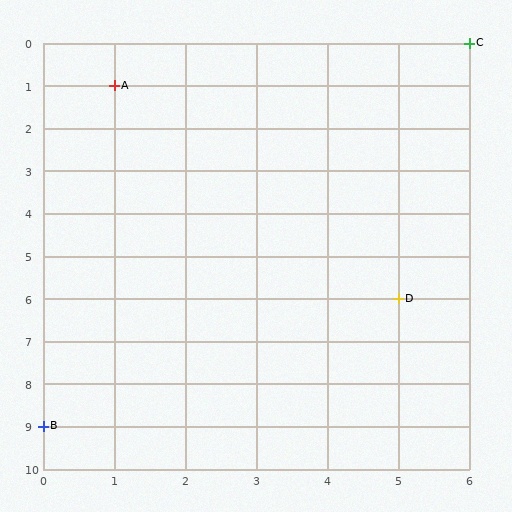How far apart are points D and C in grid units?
Points D and C are 1 column and 6 rows apart (about 6.1 grid units diagonally).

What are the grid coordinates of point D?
Point D is at grid coordinates (5, 6).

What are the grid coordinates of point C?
Point C is at grid coordinates (6, 0).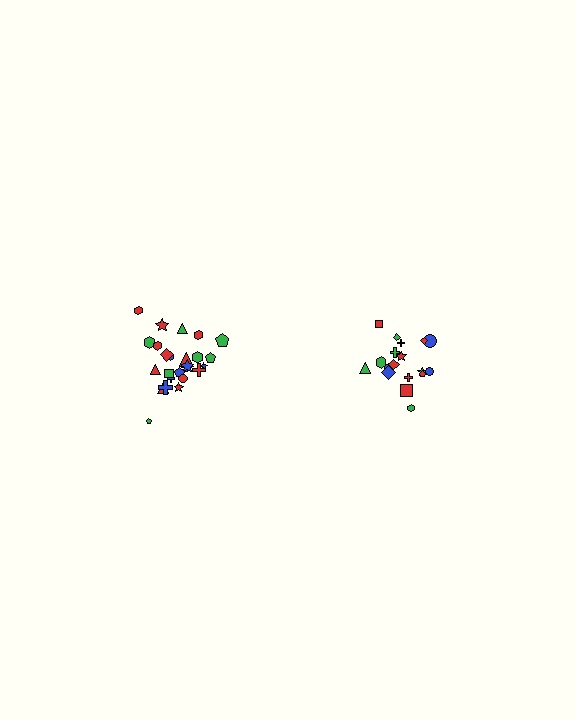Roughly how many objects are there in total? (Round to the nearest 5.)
Roughly 45 objects in total.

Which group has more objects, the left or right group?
The left group.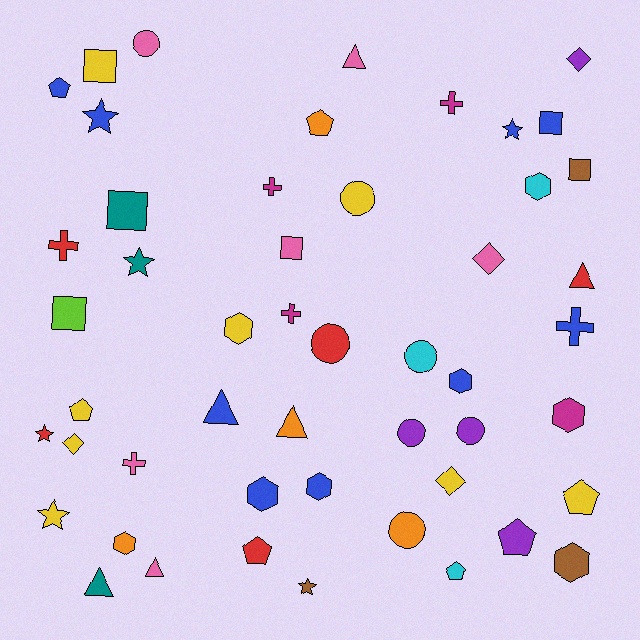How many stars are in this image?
There are 6 stars.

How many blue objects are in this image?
There are 9 blue objects.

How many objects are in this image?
There are 50 objects.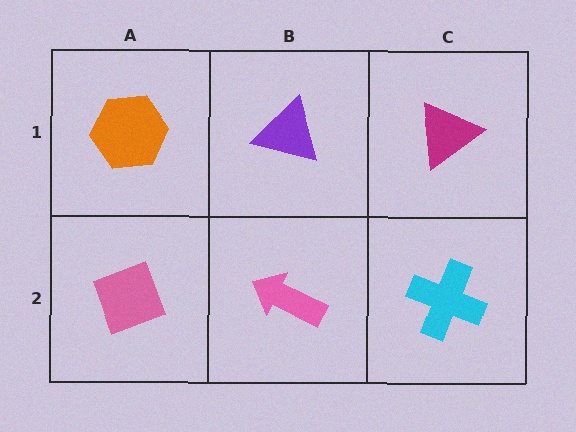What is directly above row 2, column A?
An orange hexagon.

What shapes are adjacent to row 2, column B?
A purple triangle (row 1, column B), a pink diamond (row 2, column A), a cyan cross (row 2, column C).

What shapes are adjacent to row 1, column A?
A pink diamond (row 2, column A), a purple triangle (row 1, column B).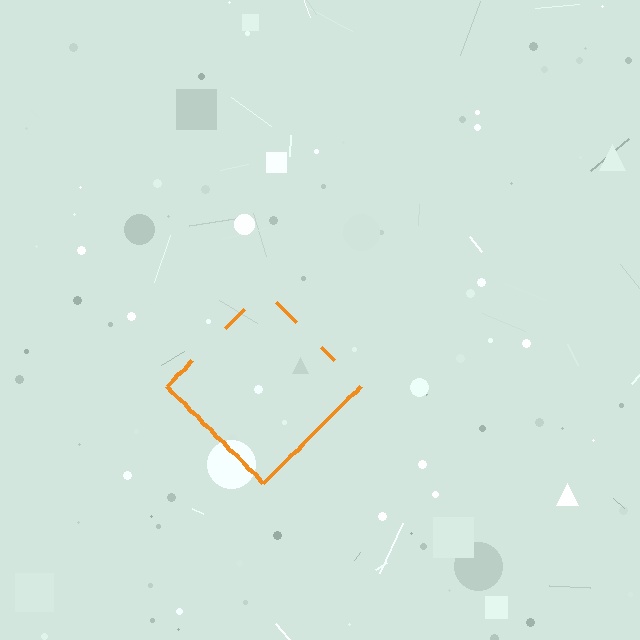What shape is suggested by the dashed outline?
The dashed outline suggests a diamond.